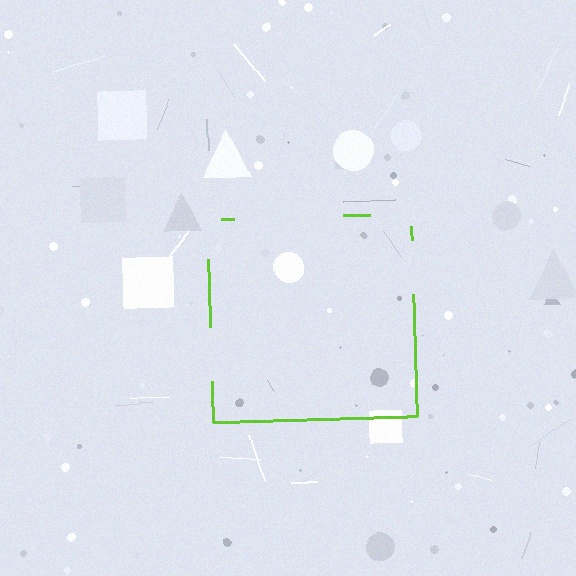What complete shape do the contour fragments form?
The contour fragments form a square.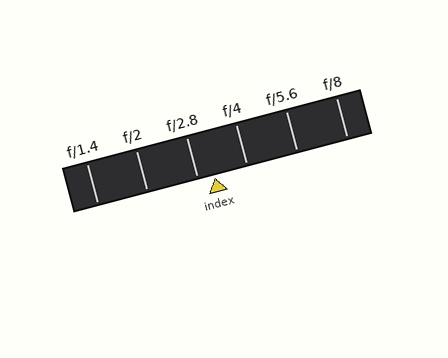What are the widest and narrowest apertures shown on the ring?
The widest aperture shown is f/1.4 and the narrowest is f/8.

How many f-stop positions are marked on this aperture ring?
There are 6 f-stop positions marked.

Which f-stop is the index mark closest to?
The index mark is closest to f/2.8.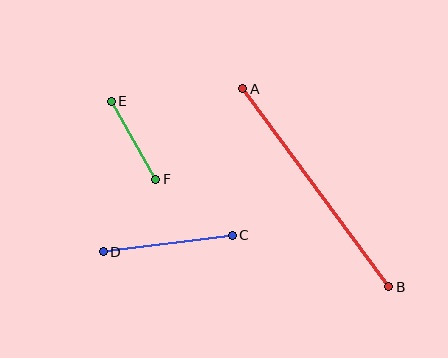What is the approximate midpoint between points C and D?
The midpoint is at approximately (168, 243) pixels.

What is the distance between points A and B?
The distance is approximately 246 pixels.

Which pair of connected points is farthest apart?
Points A and B are farthest apart.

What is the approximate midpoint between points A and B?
The midpoint is at approximately (316, 188) pixels.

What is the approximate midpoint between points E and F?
The midpoint is at approximately (133, 140) pixels.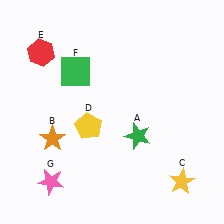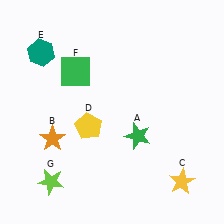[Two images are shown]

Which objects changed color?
E changed from red to teal. G changed from pink to lime.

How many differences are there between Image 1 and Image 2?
There are 2 differences between the two images.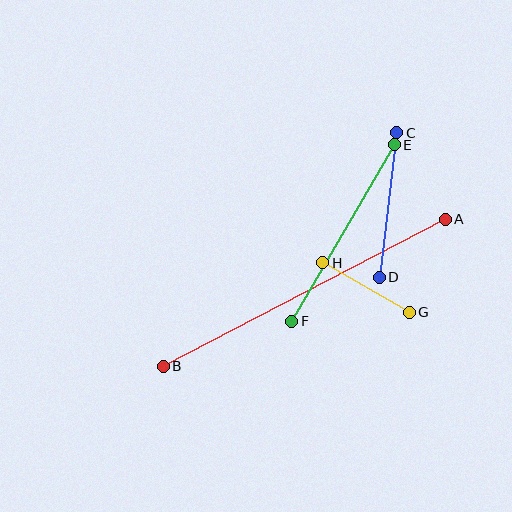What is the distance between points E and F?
The distance is approximately 204 pixels.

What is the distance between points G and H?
The distance is approximately 100 pixels.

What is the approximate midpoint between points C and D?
The midpoint is at approximately (388, 205) pixels.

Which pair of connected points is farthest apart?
Points A and B are farthest apart.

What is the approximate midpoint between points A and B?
The midpoint is at approximately (304, 293) pixels.